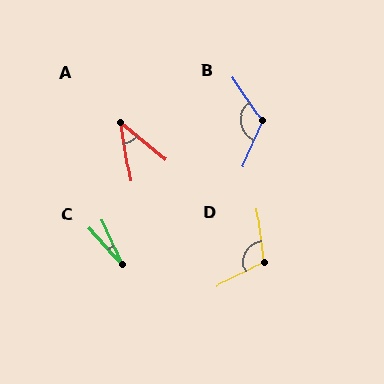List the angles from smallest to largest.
C (18°), A (42°), D (109°), B (122°).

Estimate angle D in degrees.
Approximately 109 degrees.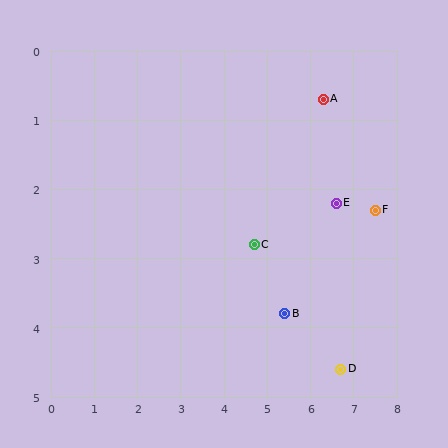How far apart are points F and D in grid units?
Points F and D are about 2.4 grid units apart.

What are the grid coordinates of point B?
Point B is at approximately (5.4, 3.8).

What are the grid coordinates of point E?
Point E is at approximately (6.6, 2.2).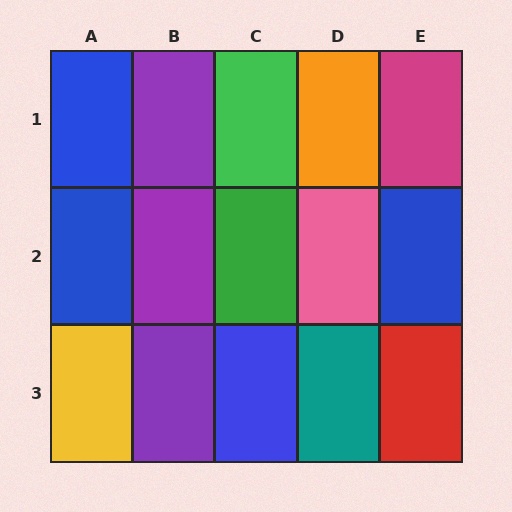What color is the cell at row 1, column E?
Magenta.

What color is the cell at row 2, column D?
Pink.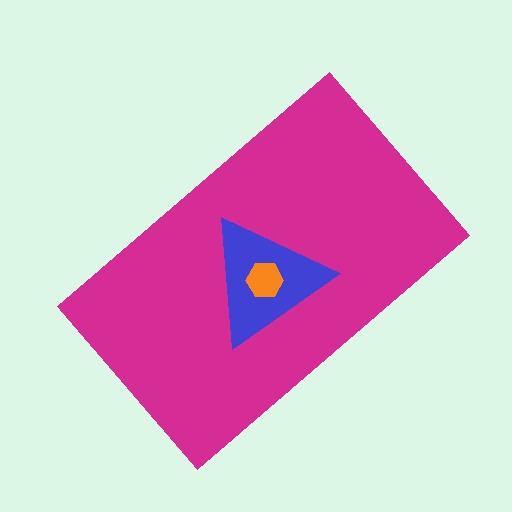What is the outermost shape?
The magenta rectangle.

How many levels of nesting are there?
3.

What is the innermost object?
The orange hexagon.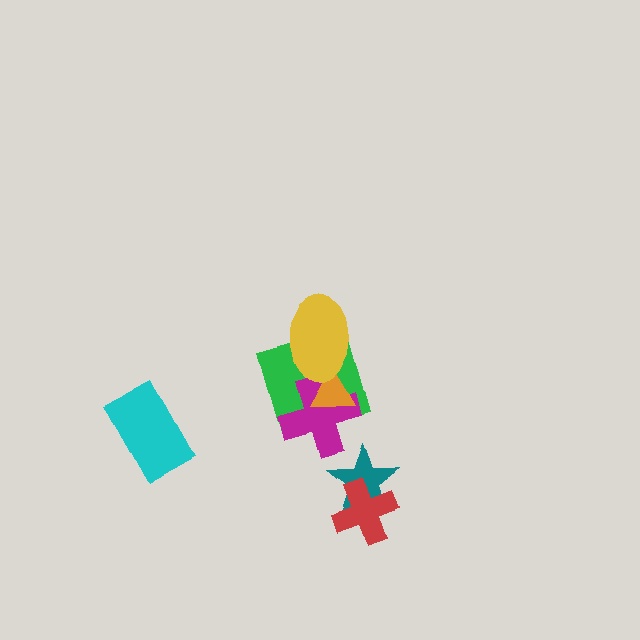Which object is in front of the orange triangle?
The yellow ellipse is in front of the orange triangle.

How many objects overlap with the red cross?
1 object overlaps with the red cross.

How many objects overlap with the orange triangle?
3 objects overlap with the orange triangle.